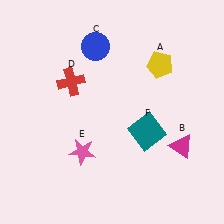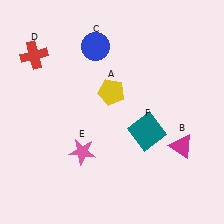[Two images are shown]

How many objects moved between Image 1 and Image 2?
2 objects moved between the two images.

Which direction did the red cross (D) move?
The red cross (D) moved left.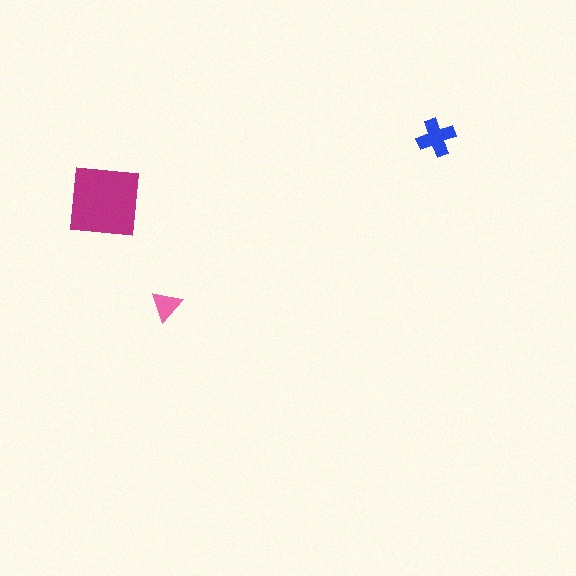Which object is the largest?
The magenta square.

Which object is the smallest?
The pink triangle.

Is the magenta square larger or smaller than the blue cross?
Larger.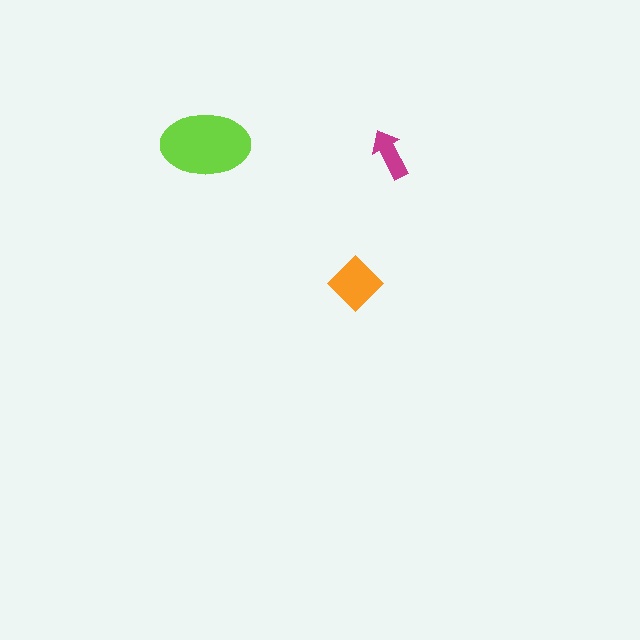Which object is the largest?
The lime ellipse.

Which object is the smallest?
The magenta arrow.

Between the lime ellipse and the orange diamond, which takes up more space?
The lime ellipse.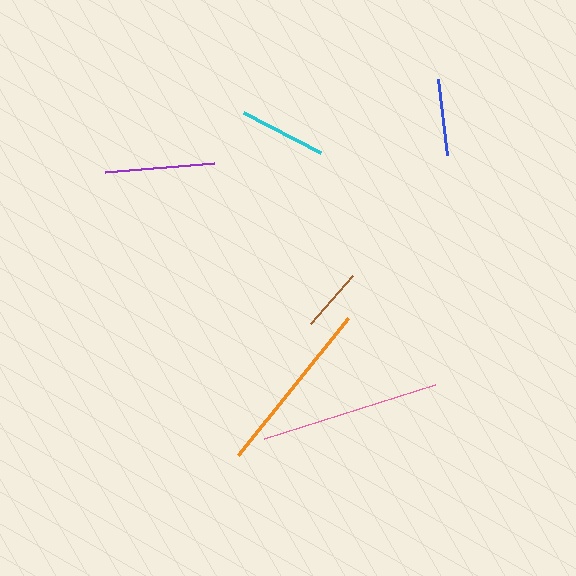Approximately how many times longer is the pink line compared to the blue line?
The pink line is approximately 2.3 times the length of the blue line.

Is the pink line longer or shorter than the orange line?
The pink line is longer than the orange line.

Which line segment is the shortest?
The brown line is the shortest at approximately 63 pixels.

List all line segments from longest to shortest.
From longest to shortest: pink, orange, purple, cyan, blue, brown.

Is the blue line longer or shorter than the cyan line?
The cyan line is longer than the blue line.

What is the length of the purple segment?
The purple segment is approximately 109 pixels long.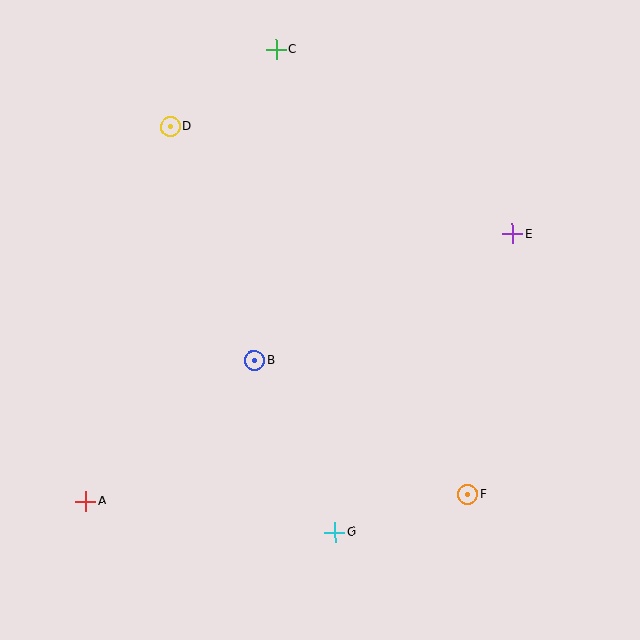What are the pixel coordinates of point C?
Point C is at (276, 50).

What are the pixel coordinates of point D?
Point D is at (170, 127).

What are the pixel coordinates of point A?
Point A is at (86, 501).